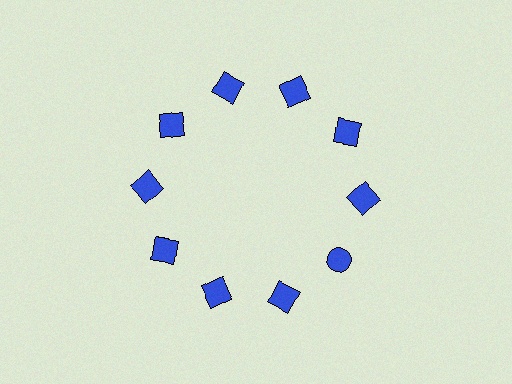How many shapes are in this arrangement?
There are 10 shapes arranged in a ring pattern.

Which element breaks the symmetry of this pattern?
The blue circle at roughly the 4 o'clock position breaks the symmetry. All other shapes are blue squares.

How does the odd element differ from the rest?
It has a different shape: circle instead of square.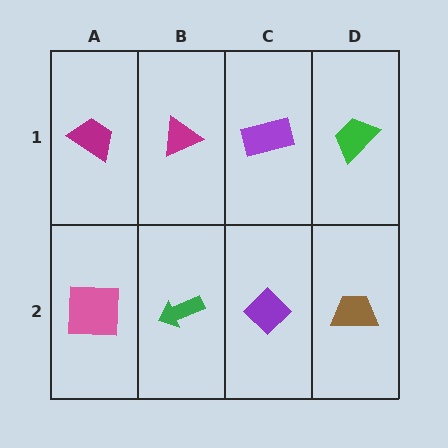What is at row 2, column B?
A green arrow.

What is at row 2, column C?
A purple diamond.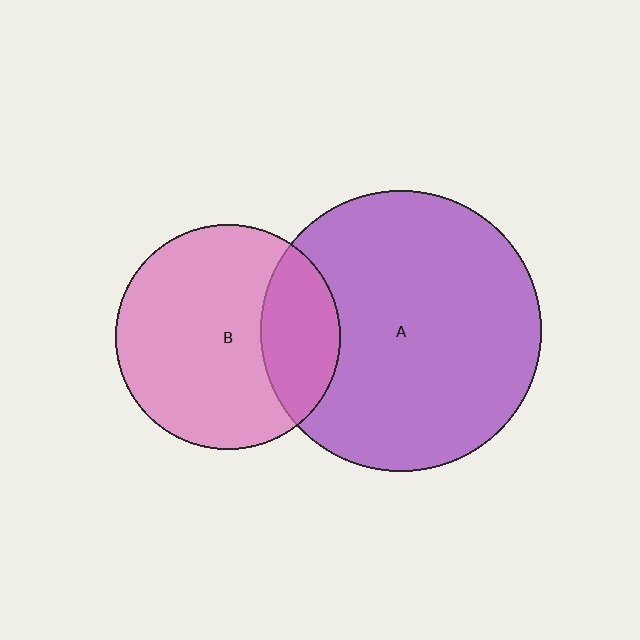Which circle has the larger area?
Circle A (purple).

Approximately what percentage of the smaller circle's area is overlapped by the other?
Approximately 25%.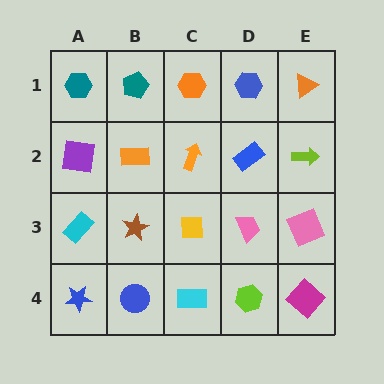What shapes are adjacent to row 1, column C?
An orange arrow (row 2, column C), a teal pentagon (row 1, column B), a blue hexagon (row 1, column D).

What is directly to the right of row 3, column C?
A pink trapezoid.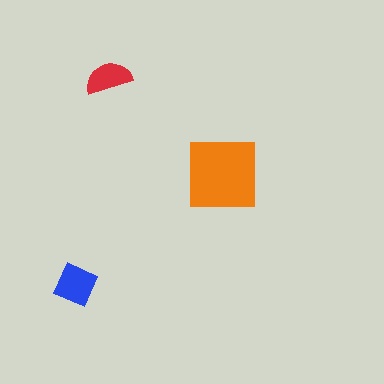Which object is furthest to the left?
The blue diamond is leftmost.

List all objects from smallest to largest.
The red semicircle, the blue diamond, the orange square.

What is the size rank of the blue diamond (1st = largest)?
2nd.